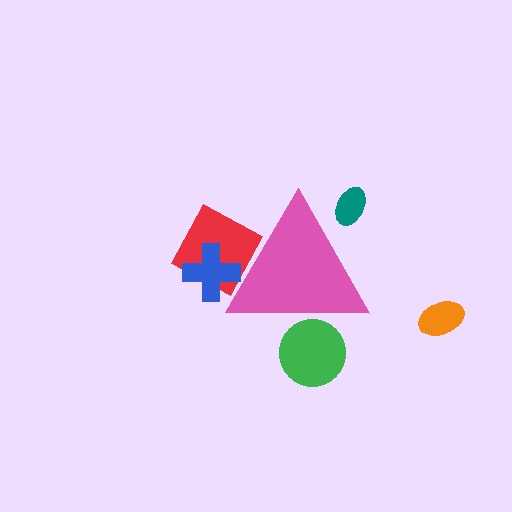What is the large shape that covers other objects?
A pink triangle.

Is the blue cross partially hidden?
Yes, the blue cross is partially hidden behind the pink triangle.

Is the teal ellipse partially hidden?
Yes, the teal ellipse is partially hidden behind the pink triangle.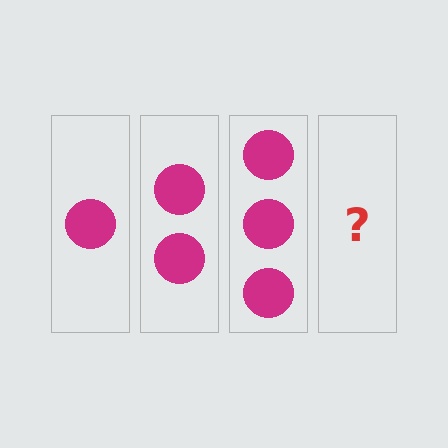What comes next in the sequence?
The next element should be 4 circles.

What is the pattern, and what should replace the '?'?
The pattern is that each step adds one more circle. The '?' should be 4 circles.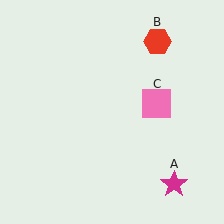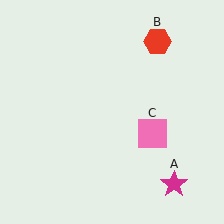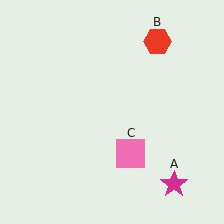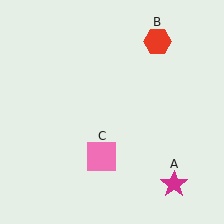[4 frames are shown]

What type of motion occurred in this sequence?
The pink square (object C) rotated clockwise around the center of the scene.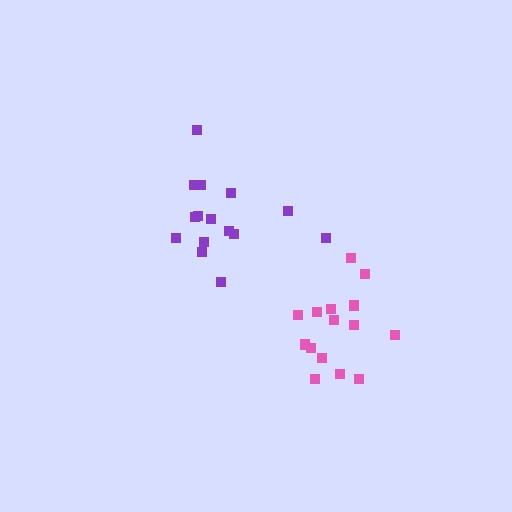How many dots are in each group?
Group 1: 15 dots, Group 2: 15 dots (30 total).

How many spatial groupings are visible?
There are 2 spatial groupings.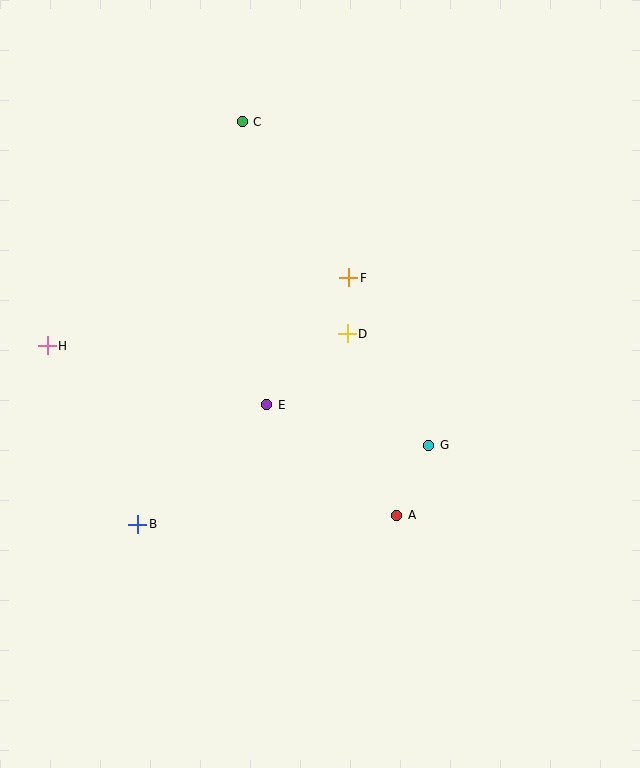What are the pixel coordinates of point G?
Point G is at (428, 445).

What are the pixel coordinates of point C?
Point C is at (242, 122).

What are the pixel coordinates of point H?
Point H is at (47, 346).